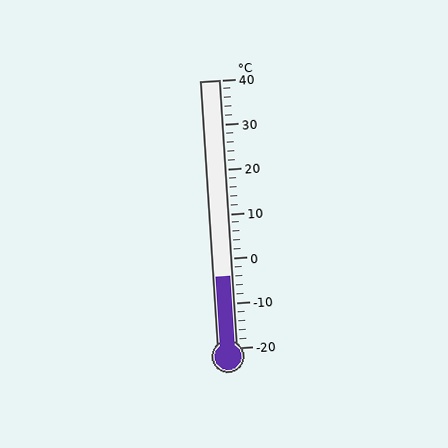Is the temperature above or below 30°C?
The temperature is below 30°C.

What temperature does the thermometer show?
The thermometer shows approximately -4°C.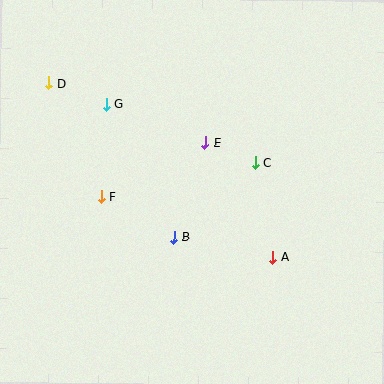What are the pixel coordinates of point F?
Point F is at (101, 197).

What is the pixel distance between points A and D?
The distance between A and D is 283 pixels.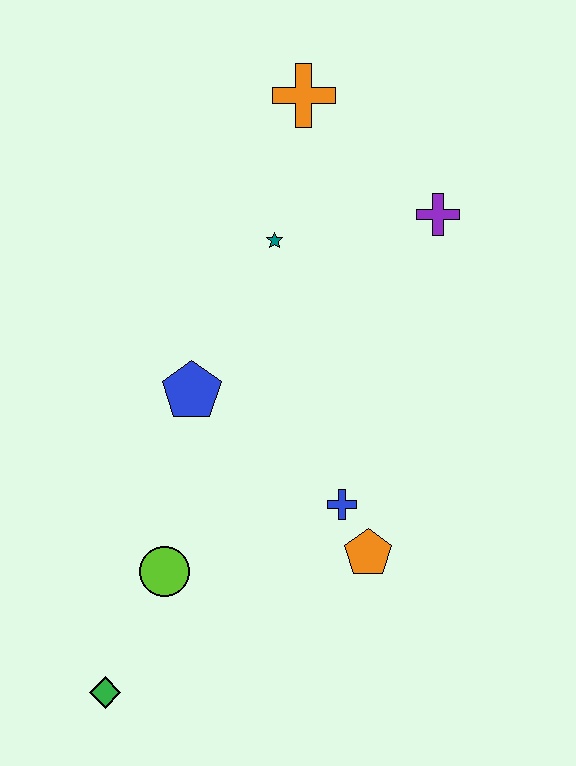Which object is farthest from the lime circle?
The orange cross is farthest from the lime circle.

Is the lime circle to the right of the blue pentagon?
No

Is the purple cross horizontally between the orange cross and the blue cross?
No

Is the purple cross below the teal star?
No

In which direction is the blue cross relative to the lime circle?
The blue cross is to the right of the lime circle.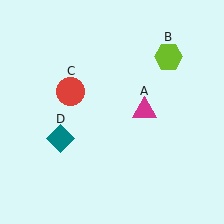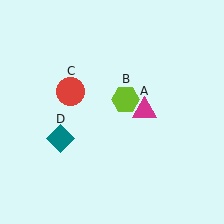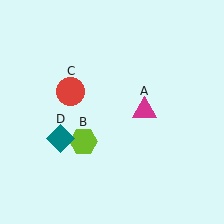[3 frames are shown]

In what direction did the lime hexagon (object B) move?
The lime hexagon (object B) moved down and to the left.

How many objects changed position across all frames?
1 object changed position: lime hexagon (object B).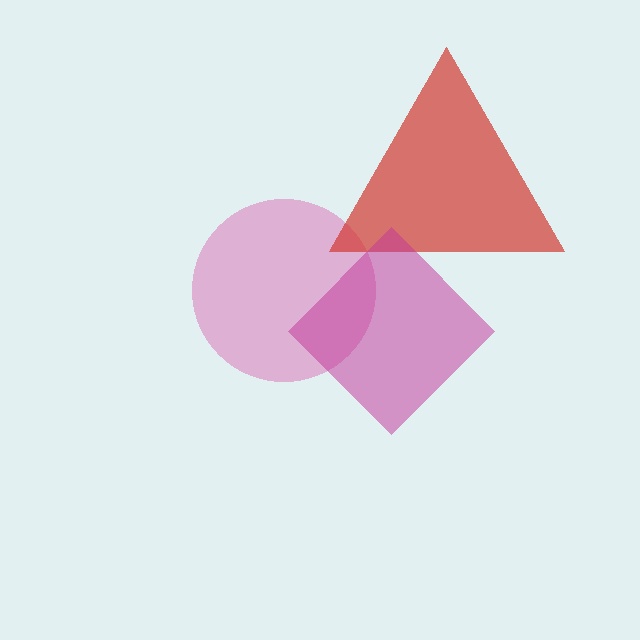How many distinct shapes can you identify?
There are 3 distinct shapes: a pink circle, a red triangle, a magenta diamond.